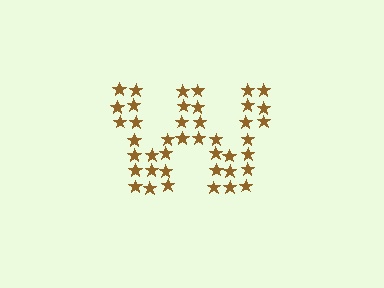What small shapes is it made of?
It is made of small stars.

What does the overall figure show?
The overall figure shows the letter W.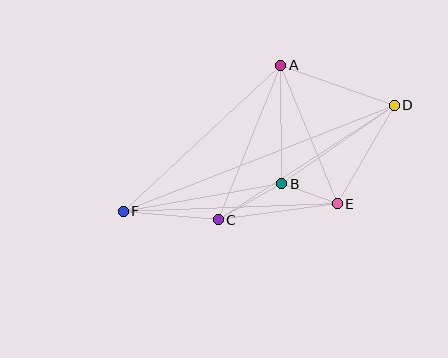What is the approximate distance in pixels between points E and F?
The distance between E and F is approximately 214 pixels.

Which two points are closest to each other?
Points B and E are closest to each other.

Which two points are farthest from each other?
Points D and F are farthest from each other.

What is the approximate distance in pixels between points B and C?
The distance between B and C is approximately 73 pixels.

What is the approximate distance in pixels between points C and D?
The distance between C and D is approximately 210 pixels.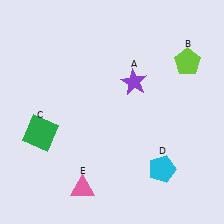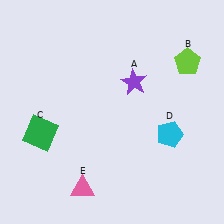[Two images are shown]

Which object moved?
The cyan pentagon (D) moved up.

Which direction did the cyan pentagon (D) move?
The cyan pentagon (D) moved up.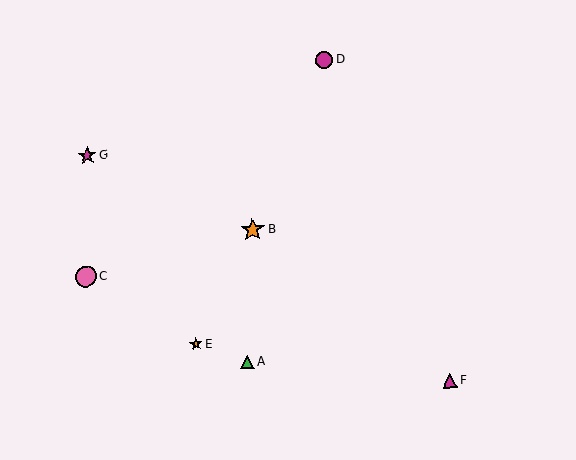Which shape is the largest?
The orange star (labeled B) is the largest.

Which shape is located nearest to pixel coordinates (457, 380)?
The magenta triangle (labeled F) at (450, 380) is nearest to that location.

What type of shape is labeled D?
Shape D is a magenta circle.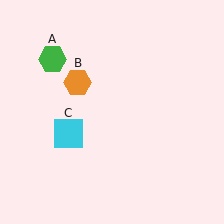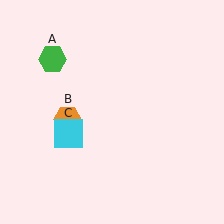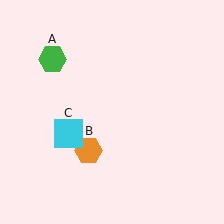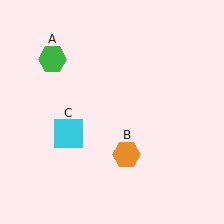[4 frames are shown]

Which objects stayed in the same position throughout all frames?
Green hexagon (object A) and cyan square (object C) remained stationary.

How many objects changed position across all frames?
1 object changed position: orange hexagon (object B).